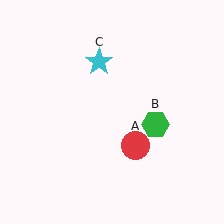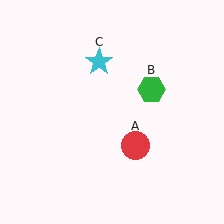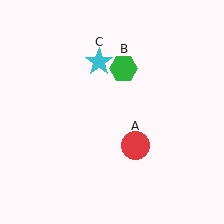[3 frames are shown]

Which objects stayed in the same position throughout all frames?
Red circle (object A) and cyan star (object C) remained stationary.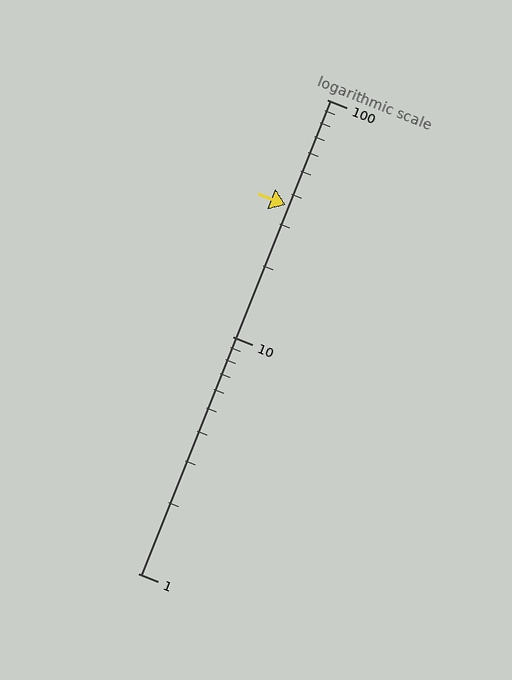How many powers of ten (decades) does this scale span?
The scale spans 2 decades, from 1 to 100.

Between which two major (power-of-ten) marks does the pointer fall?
The pointer is between 10 and 100.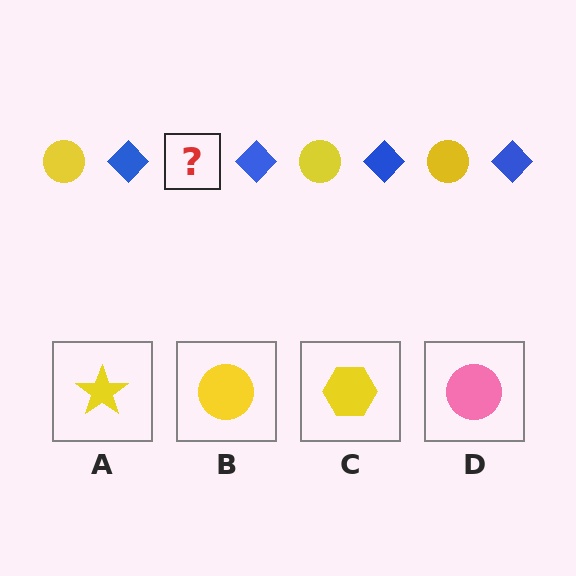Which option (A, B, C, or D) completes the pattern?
B.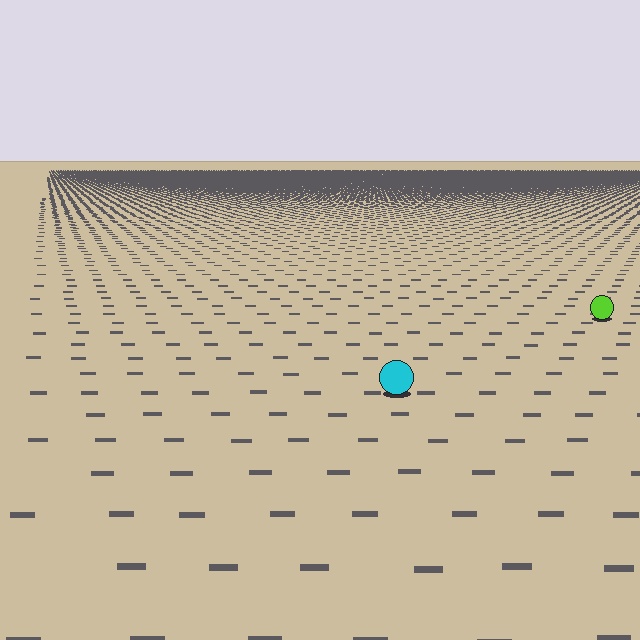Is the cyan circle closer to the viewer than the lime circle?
Yes. The cyan circle is closer — you can tell from the texture gradient: the ground texture is coarser near it.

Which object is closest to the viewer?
The cyan circle is closest. The texture marks near it are larger and more spread out.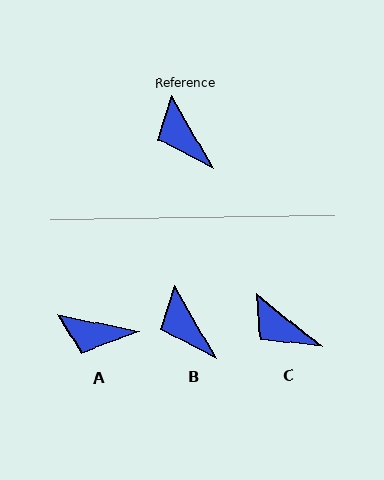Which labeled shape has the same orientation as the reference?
B.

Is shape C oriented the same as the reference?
No, it is off by about 21 degrees.